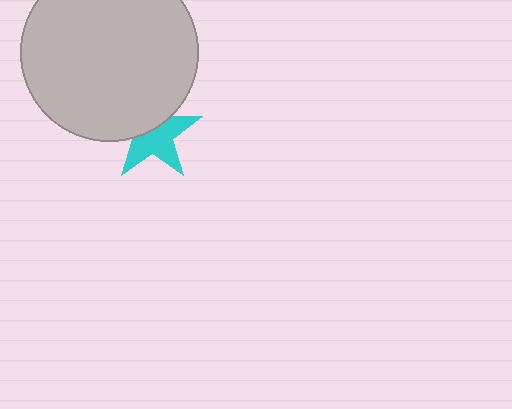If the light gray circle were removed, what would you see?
You would see the complete cyan star.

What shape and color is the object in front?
The object in front is a light gray circle.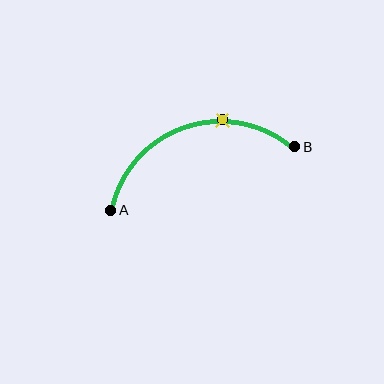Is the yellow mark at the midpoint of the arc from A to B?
No. The yellow mark lies on the arc but is closer to endpoint B. The arc midpoint would be at the point on the curve equidistant along the arc from both A and B.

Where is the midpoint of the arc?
The arc midpoint is the point on the curve farthest from the straight line joining A and B. It sits above that line.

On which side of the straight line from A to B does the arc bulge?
The arc bulges above the straight line connecting A and B.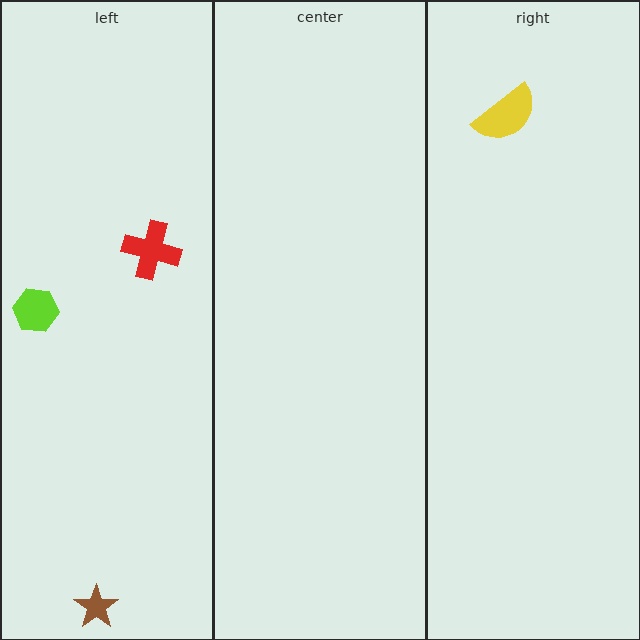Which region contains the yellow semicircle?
The right region.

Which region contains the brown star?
The left region.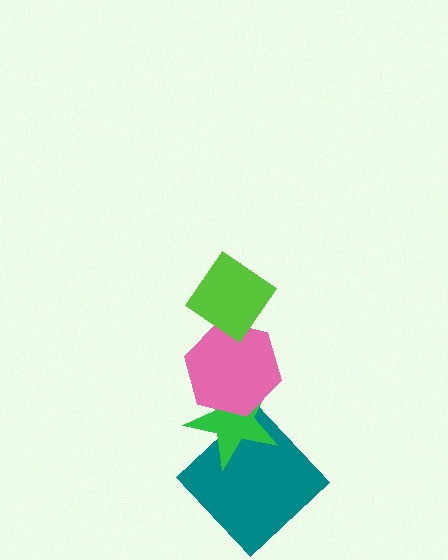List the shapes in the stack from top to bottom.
From top to bottom: the lime diamond, the pink hexagon, the green star, the teal diamond.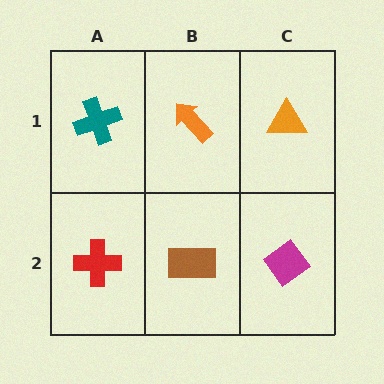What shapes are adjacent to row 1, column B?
A brown rectangle (row 2, column B), a teal cross (row 1, column A), an orange triangle (row 1, column C).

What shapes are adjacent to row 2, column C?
An orange triangle (row 1, column C), a brown rectangle (row 2, column B).